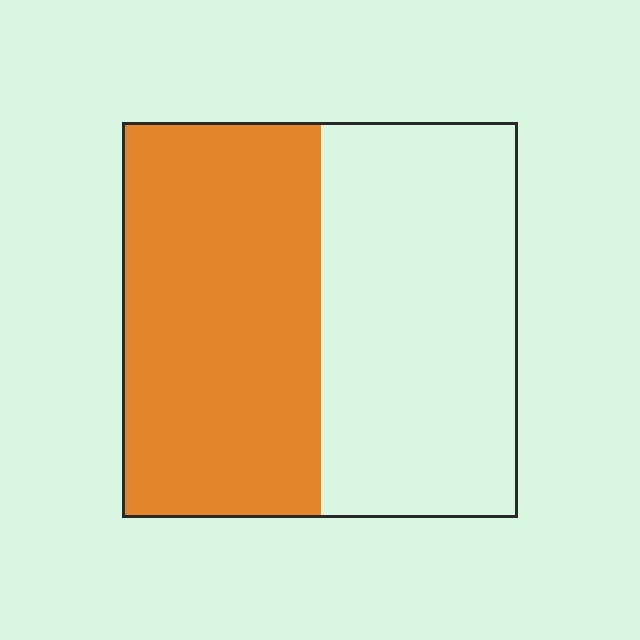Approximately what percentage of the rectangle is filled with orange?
Approximately 50%.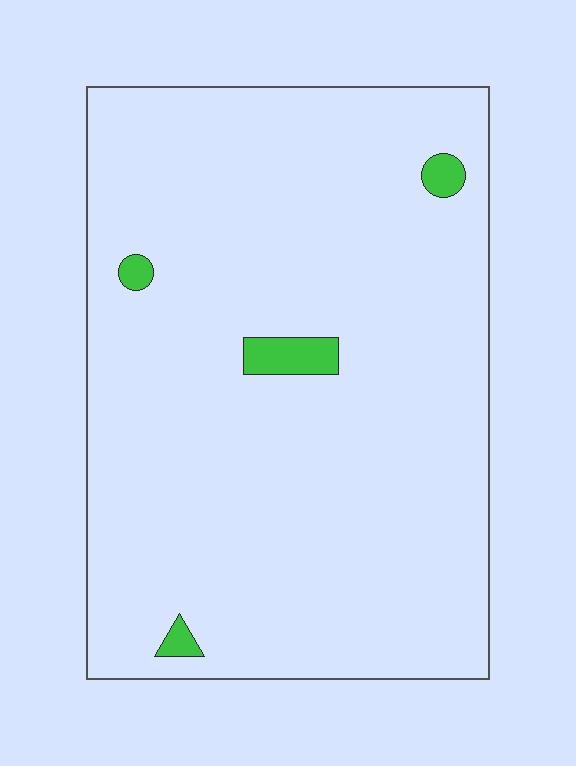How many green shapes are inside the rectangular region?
4.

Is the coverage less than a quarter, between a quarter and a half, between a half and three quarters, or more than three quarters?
Less than a quarter.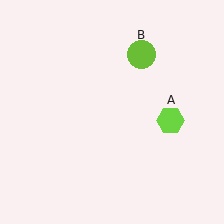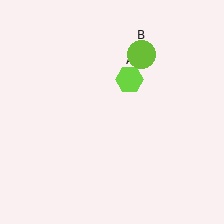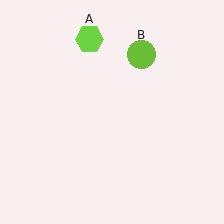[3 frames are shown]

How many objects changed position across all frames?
1 object changed position: lime hexagon (object A).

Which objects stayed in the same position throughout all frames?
Lime circle (object B) remained stationary.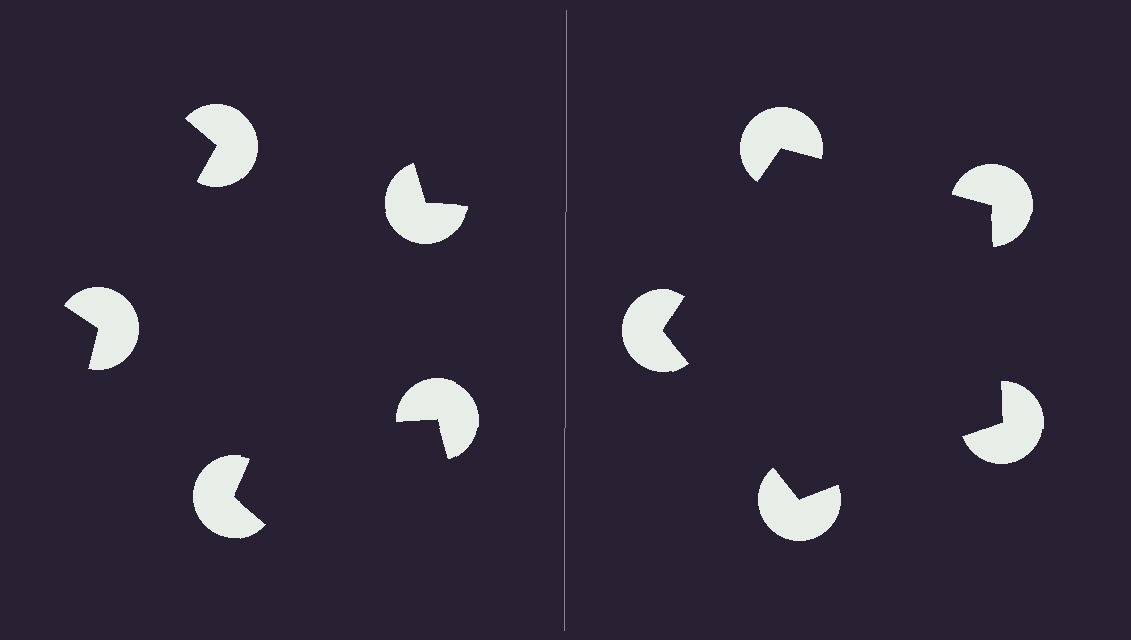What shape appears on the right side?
An illusory pentagon.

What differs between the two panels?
The pac-man discs are positioned identically on both sides; only the wedge orientations differ. On the right they align to a pentagon; on the left they are misaligned.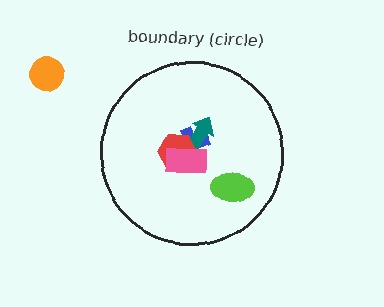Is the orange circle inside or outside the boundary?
Outside.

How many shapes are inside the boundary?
5 inside, 1 outside.